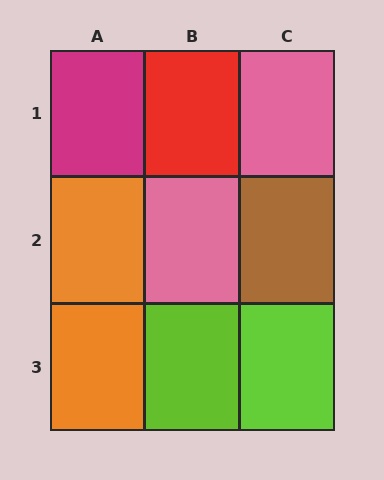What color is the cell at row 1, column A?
Magenta.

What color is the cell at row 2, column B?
Pink.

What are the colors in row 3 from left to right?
Orange, lime, lime.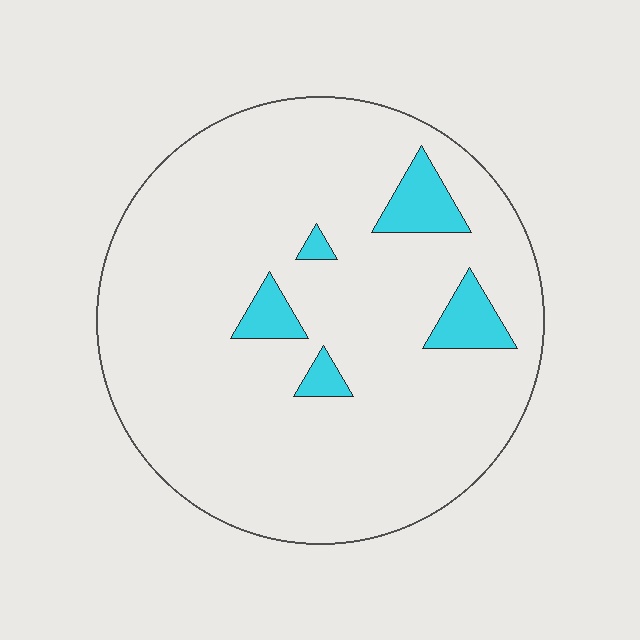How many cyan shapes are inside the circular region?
5.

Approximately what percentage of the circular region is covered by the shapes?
Approximately 10%.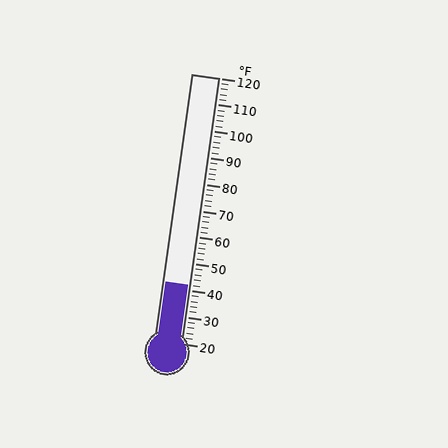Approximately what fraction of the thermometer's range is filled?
The thermometer is filled to approximately 20% of its range.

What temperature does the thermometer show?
The thermometer shows approximately 42°F.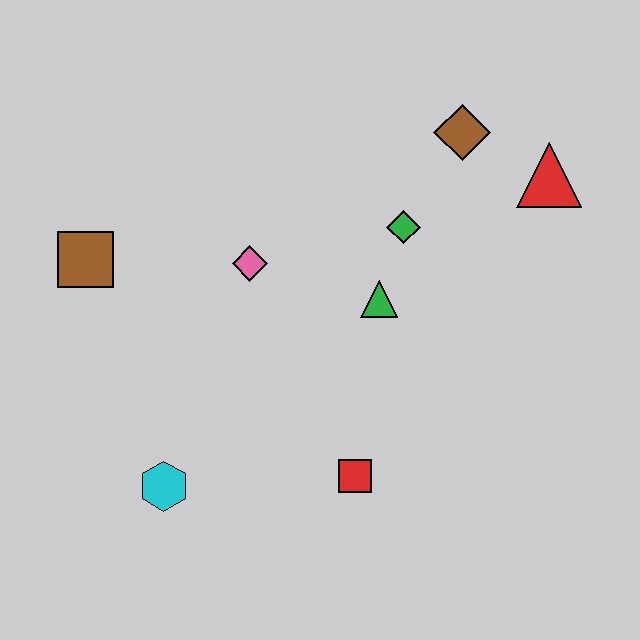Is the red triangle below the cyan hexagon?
No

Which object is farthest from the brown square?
The red triangle is farthest from the brown square.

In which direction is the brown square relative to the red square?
The brown square is to the left of the red square.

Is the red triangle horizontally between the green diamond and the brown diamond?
No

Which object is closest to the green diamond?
The green triangle is closest to the green diamond.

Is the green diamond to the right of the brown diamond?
No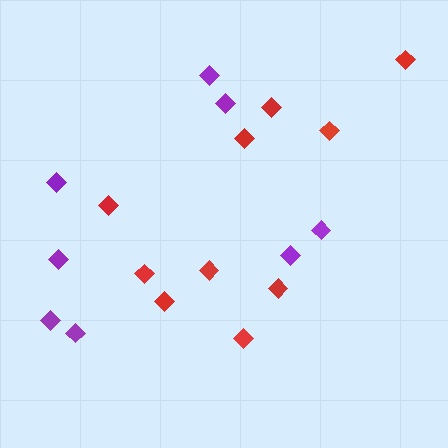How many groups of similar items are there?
There are 2 groups: one group of red diamonds (10) and one group of purple diamonds (8).